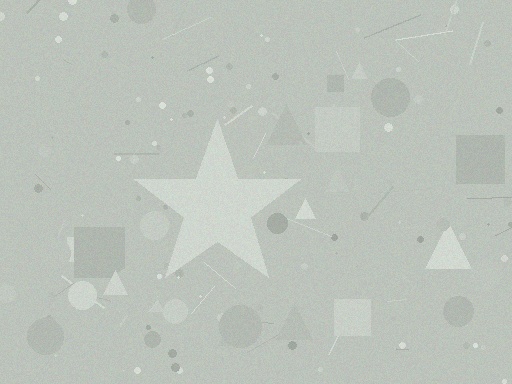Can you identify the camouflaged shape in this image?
The camouflaged shape is a star.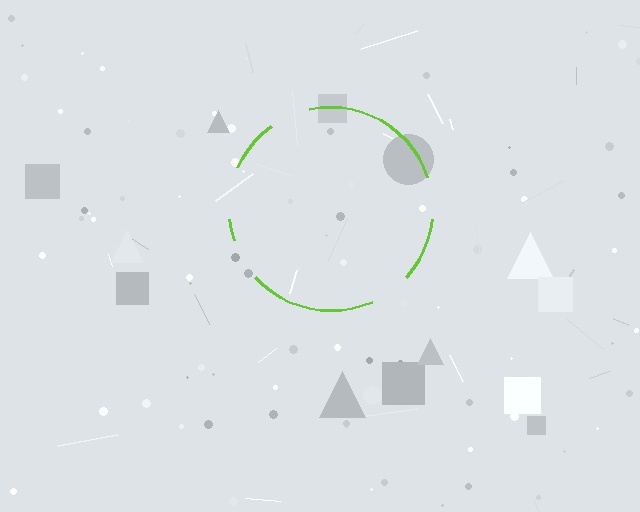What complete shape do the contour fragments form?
The contour fragments form a circle.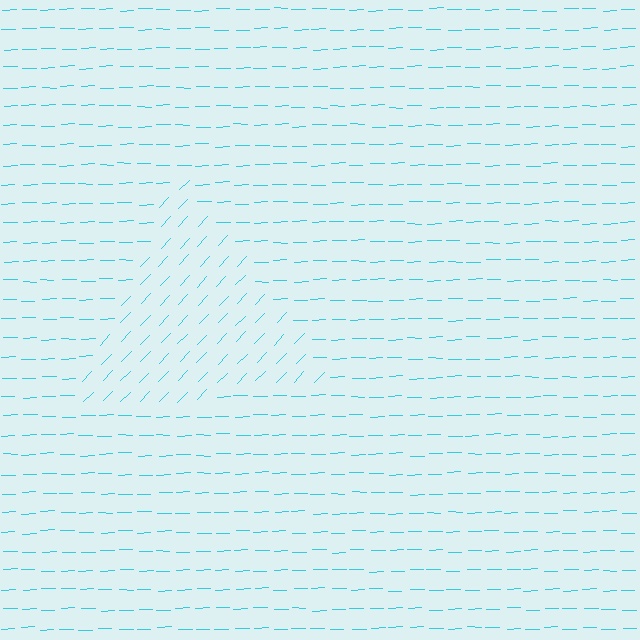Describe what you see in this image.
The image is filled with small cyan line segments. A triangle region in the image has lines oriented differently from the surrounding lines, creating a visible texture boundary.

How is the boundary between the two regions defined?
The boundary is defined purely by a change in line orientation (approximately 45 degrees difference). All lines are the same color and thickness.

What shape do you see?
I see a triangle.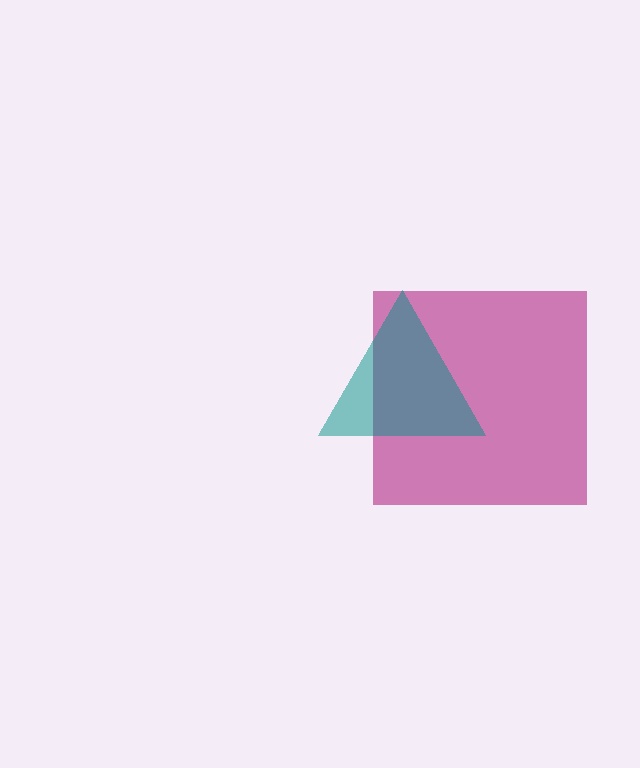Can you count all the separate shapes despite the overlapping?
Yes, there are 2 separate shapes.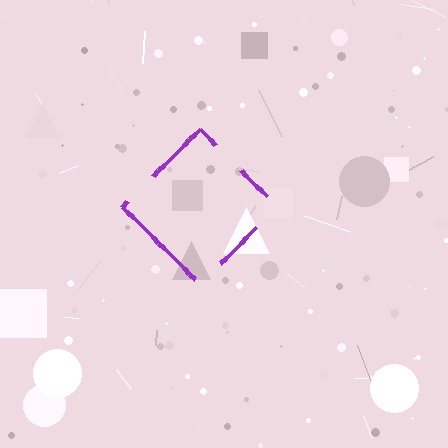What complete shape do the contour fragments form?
The contour fragments form a diamond.